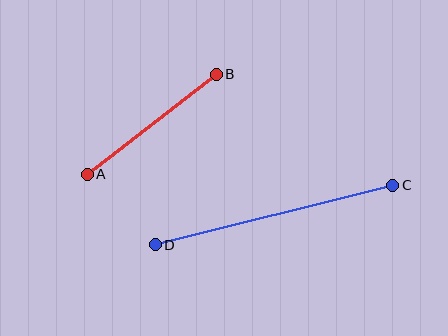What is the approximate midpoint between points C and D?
The midpoint is at approximately (274, 215) pixels.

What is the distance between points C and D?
The distance is approximately 245 pixels.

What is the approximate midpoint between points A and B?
The midpoint is at approximately (152, 124) pixels.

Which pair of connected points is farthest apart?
Points C and D are farthest apart.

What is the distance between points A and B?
The distance is approximately 163 pixels.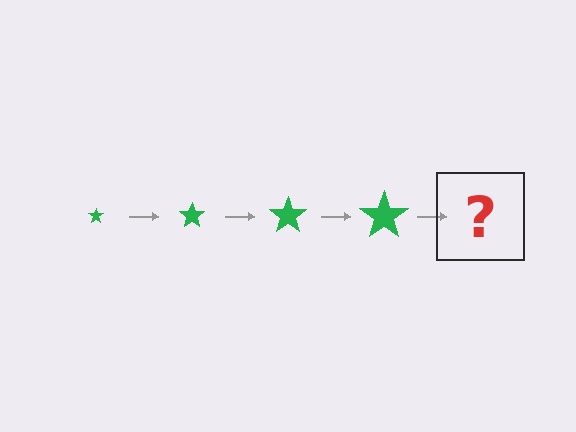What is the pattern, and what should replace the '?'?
The pattern is that the star gets progressively larger each step. The '?' should be a green star, larger than the previous one.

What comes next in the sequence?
The next element should be a green star, larger than the previous one.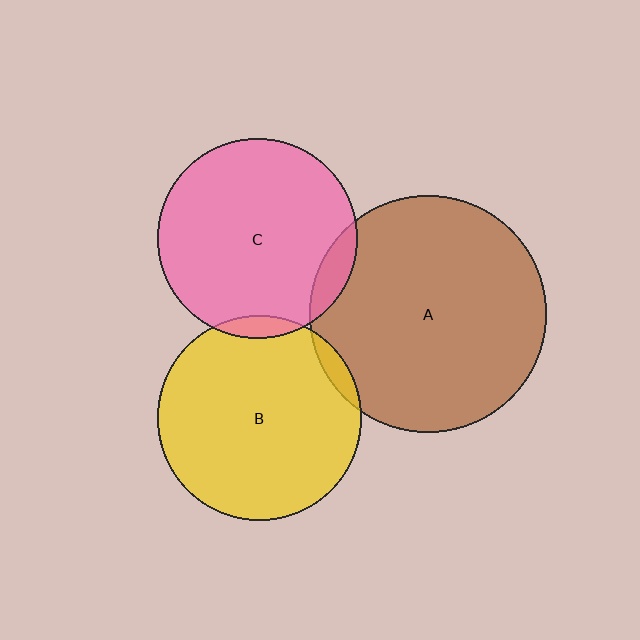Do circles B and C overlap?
Yes.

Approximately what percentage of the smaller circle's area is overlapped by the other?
Approximately 5%.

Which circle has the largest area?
Circle A (brown).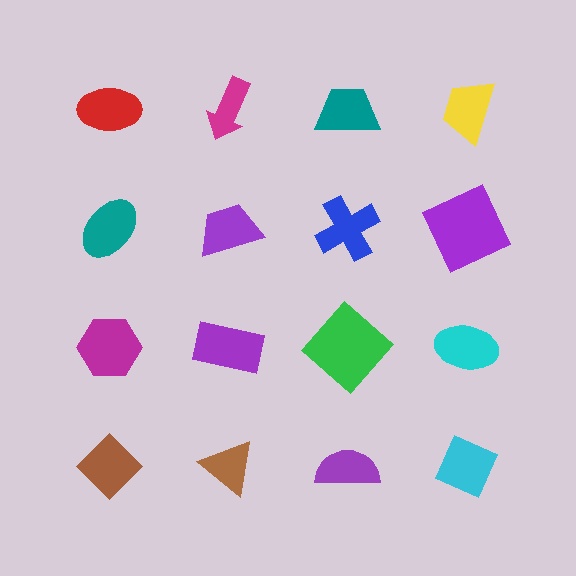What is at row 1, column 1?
A red ellipse.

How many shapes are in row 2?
4 shapes.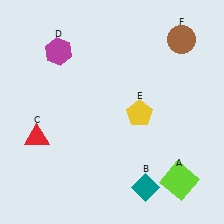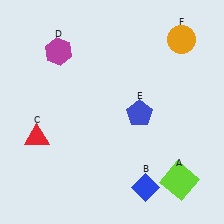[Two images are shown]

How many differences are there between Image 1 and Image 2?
There are 3 differences between the two images.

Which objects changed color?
B changed from teal to blue. E changed from yellow to blue. F changed from brown to orange.